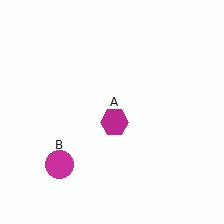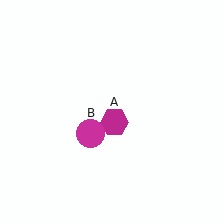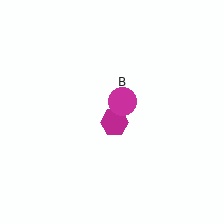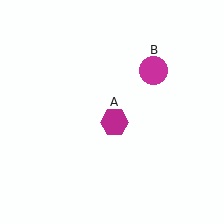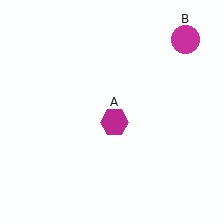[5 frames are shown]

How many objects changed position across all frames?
1 object changed position: magenta circle (object B).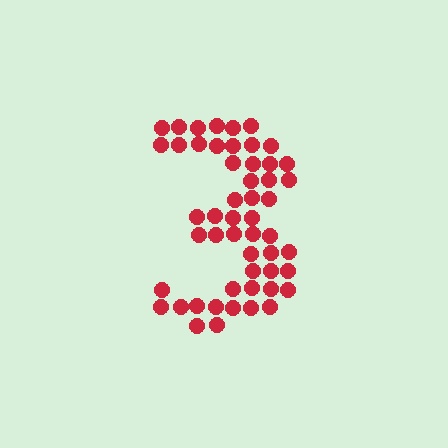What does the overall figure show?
The overall figure shows the digit 3.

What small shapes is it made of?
It is made of small circles.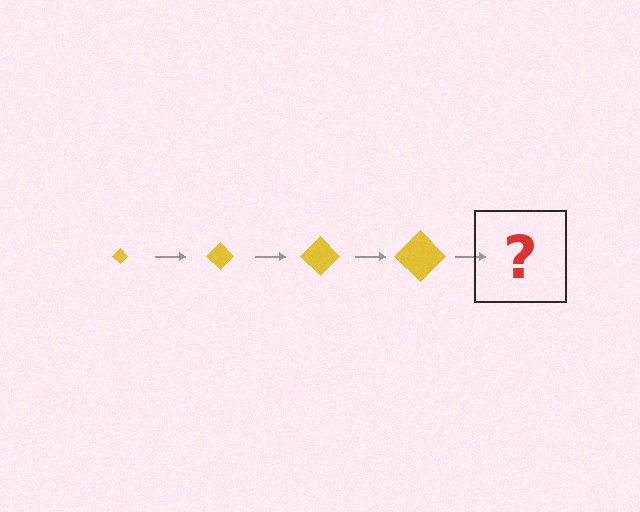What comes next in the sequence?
The next element should be a yellow diamond, larger than the previous one.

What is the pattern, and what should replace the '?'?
The pattern is that the diamond gets progressively larger each step. The '?' should be a yellow diamond, larger than the previous one.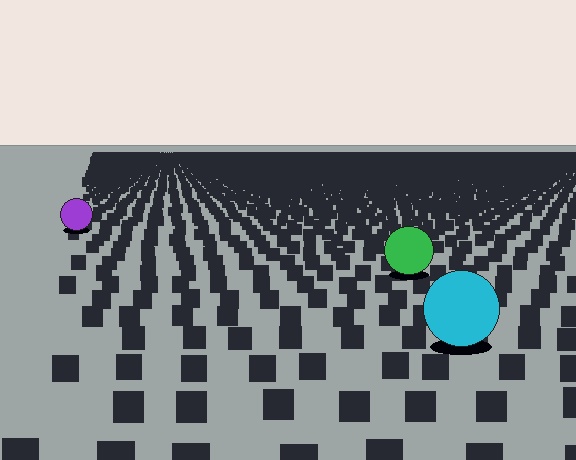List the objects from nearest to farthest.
From nearest to farthest: the cyan circle, the green circle, the purple circle.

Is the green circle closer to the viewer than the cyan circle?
No. The cyan circle is closer — you can tell from the texture gradient: the ground texture is coarser near it.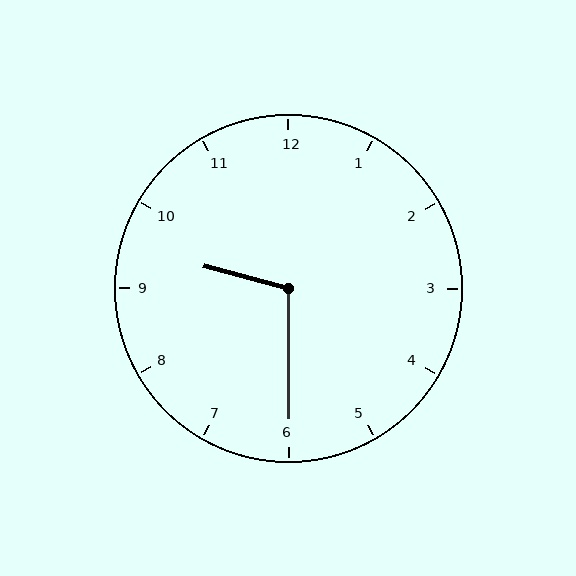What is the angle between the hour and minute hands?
Approximately 105 degrees.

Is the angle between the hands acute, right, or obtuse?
It is obtuse.